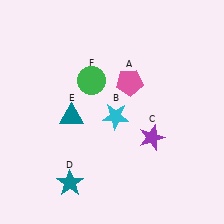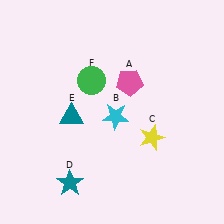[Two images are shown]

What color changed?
The star (C) changed from purple in Image 1 to yellow in Image 2.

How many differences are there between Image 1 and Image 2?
There is 1 difference between the two images.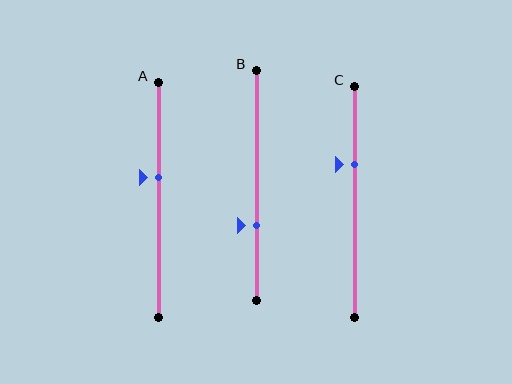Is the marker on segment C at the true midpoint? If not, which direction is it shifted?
No, the marker on segment C is shifted upward by about 16% of the segment length.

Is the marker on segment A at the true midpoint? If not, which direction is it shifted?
No, the marker on segment A is shifted upward by about 9% of the segment length.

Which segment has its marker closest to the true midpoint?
Segment A has its marker closest to the true midpoint.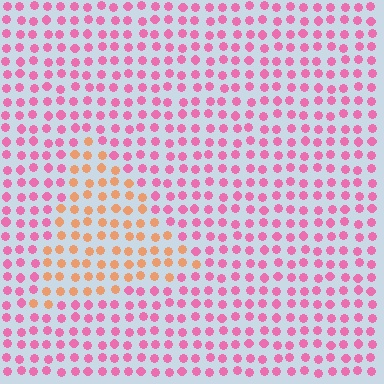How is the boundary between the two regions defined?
The boundary is defined purely by a slight shift in hue (about 54 degrees). Spacing, size, and orientation are identical on both sides.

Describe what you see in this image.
The image is filled with small pink elements in a uniform arrangement. A triangle-shaped region is visible where the elements are tinted to a slightly different hue, forming a subtle color boundary.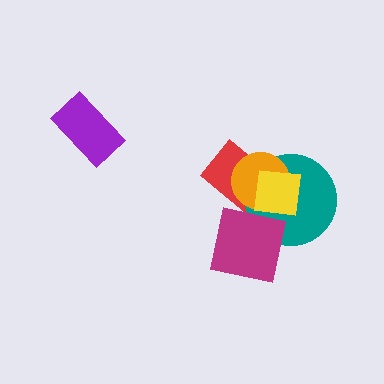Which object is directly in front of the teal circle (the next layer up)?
The magenta square is directly in front of the teal circle.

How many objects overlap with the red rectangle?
3 objects overlap with the red rectangle.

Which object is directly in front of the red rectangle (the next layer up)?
The teal circle is directly in front of the red rectangle.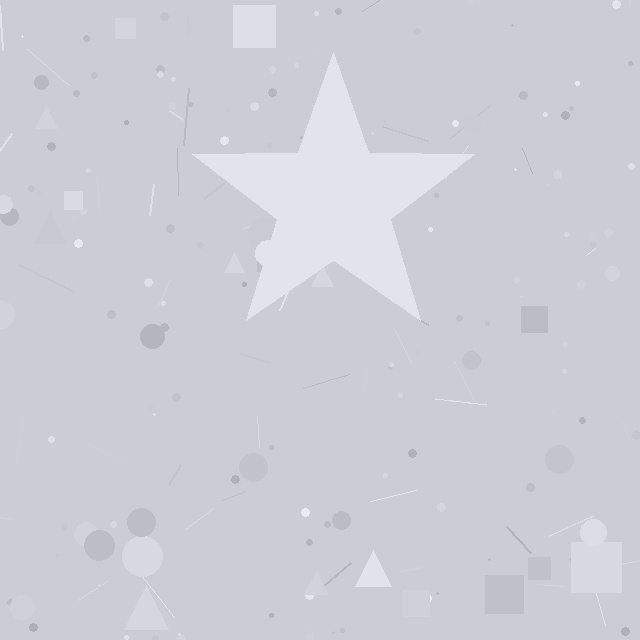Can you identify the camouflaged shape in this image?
The camouflaged shape is a star.